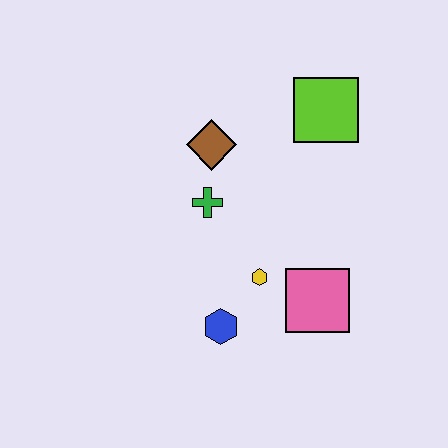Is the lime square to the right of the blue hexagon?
Yes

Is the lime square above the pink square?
Yes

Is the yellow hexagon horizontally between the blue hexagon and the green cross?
No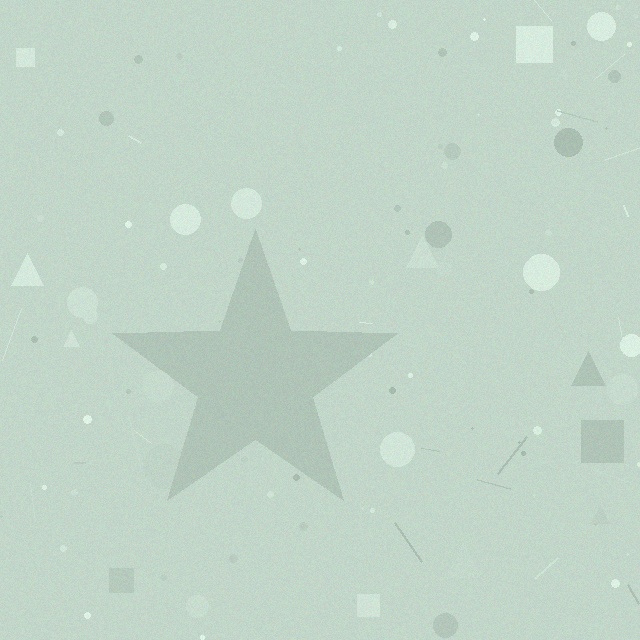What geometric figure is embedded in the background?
A star is embedded in the background.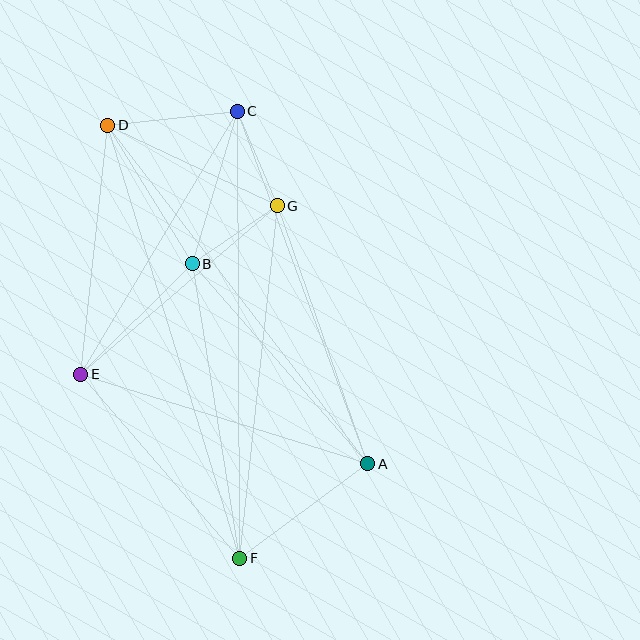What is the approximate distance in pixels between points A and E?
The distance between A and E is approximately 301 pixels.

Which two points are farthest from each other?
Points D and F are farthest from each other.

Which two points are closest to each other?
Points C and G are closest to each other.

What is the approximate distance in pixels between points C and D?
The distance between C and D is approximately 130 pixels.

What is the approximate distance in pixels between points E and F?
The distance between E and F is approximately 243 pixels.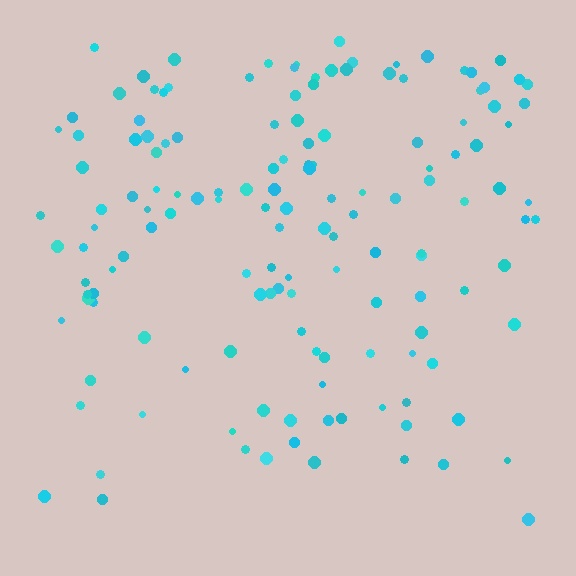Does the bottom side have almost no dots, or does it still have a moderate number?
Still a moderate number, just noticeably fewer than the top.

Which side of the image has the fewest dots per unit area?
The bottom.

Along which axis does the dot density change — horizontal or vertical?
Vertical.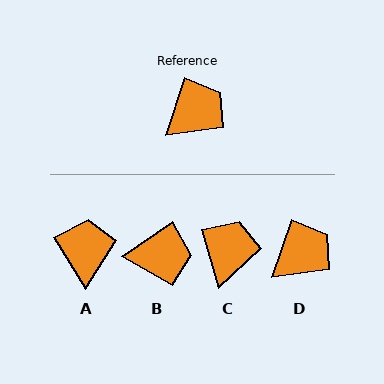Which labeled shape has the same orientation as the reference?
D.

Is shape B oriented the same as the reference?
No, it is off by about 37 degrees.